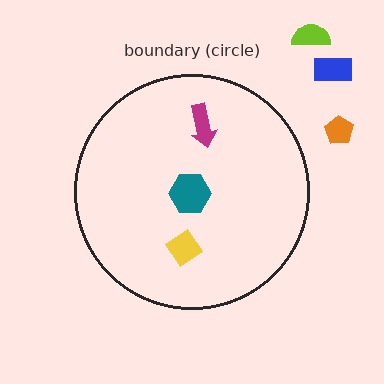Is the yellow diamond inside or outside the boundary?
Inside.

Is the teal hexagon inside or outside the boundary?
Inside.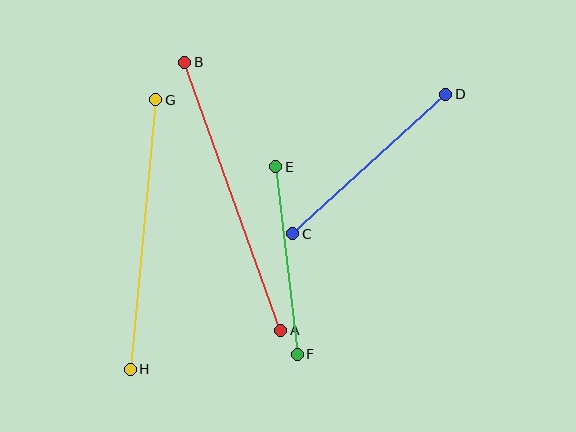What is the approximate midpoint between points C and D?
The midpoint is at approximately (369, 164) pixels.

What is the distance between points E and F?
The distance is approximately 189 pixels.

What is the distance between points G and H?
The distance is approximately 271 pixels.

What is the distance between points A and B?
The distance is approximately 285 pixels.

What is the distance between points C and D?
The distance is approximately 207 pixels.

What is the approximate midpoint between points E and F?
The midpoint is at approximately (286, 260) pixels.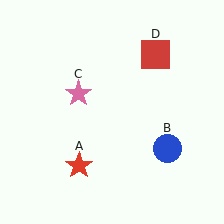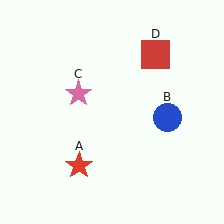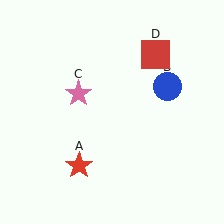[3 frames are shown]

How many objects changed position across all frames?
1 object changed position: blue circle (object B).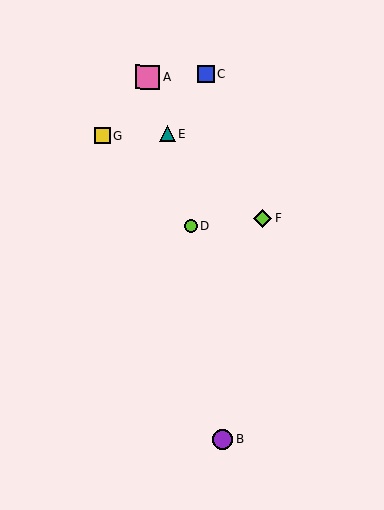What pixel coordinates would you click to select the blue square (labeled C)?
Click at (206, 74) to select the blue square C.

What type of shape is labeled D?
Shape D is a lime circle.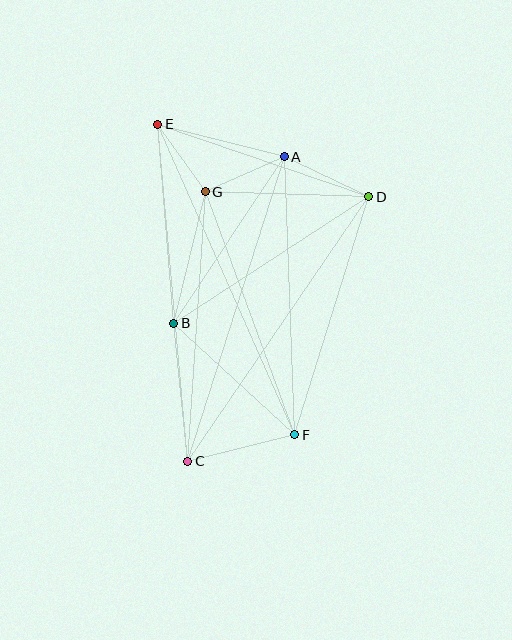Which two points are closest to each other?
Points E and G are closest to each other.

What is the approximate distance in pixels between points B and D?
The distance between B and D is approximately 232 pixels.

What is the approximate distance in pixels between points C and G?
The distance between C and G is approximately 270 pixels.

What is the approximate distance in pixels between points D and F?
The distance between D and F is approximately 249 pixels.